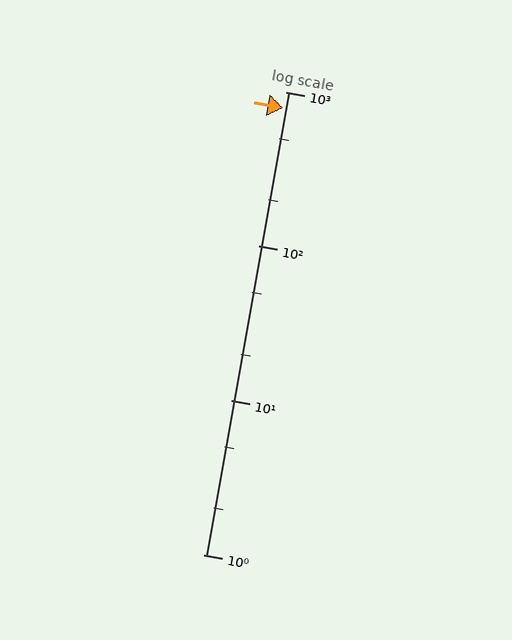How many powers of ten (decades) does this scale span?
The scale spans 3 decades, from 1 to 1000.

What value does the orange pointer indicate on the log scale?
The pointer indicates approximately 780.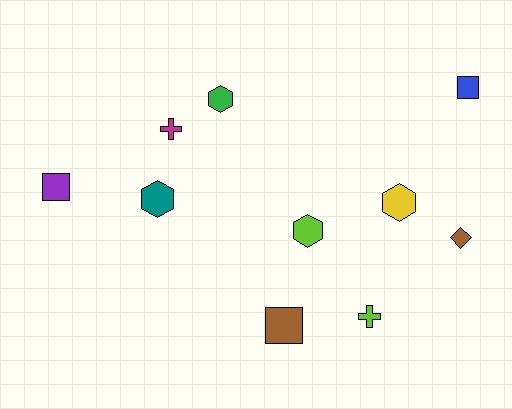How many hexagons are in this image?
There are 4 hexagons.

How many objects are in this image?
There are 10 objects.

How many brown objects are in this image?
There are 2 brown objects.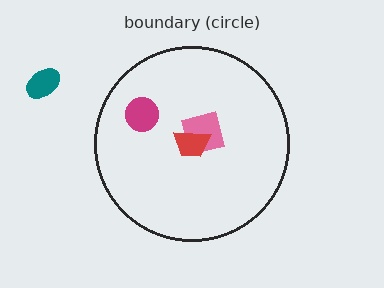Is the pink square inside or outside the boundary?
Inside.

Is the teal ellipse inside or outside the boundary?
Outside.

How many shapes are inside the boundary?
3 inside, 1 outside.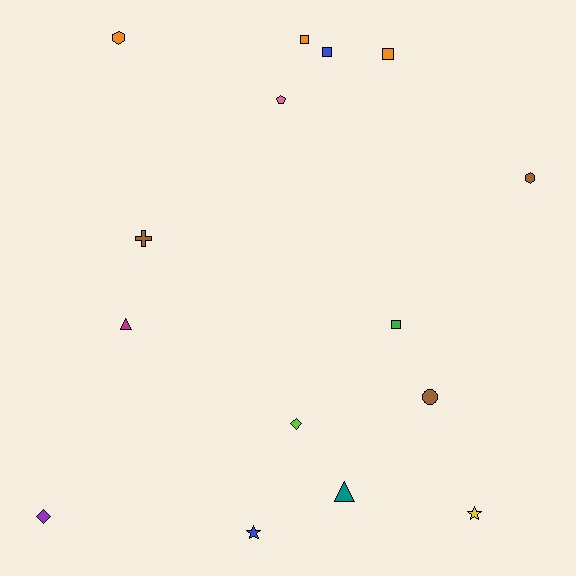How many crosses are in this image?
There is 1 cross.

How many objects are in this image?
There are 15 objects.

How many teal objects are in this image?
There is 1 teal object.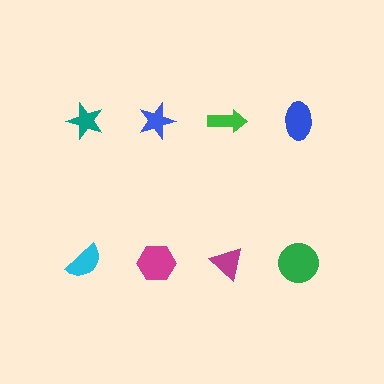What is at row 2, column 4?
A green circle.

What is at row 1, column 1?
A teal star.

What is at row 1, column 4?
A blue ellipse.